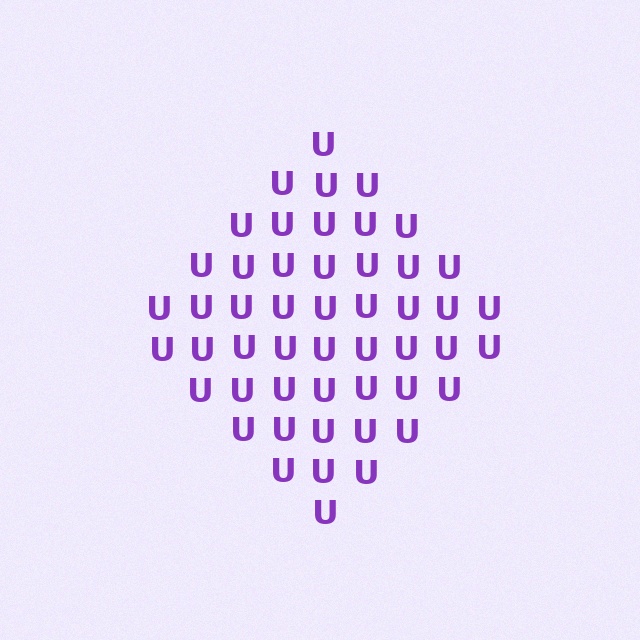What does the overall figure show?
The overall figure shows a diamond.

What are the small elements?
The small elements are letter U's.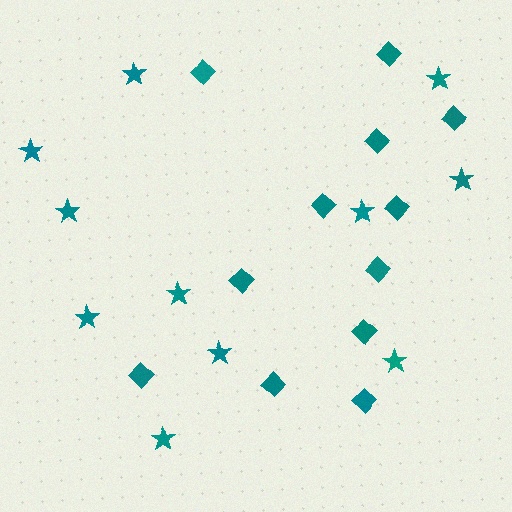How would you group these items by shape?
There are 2 groups: one group of stars (11) and one group of diamonds (12).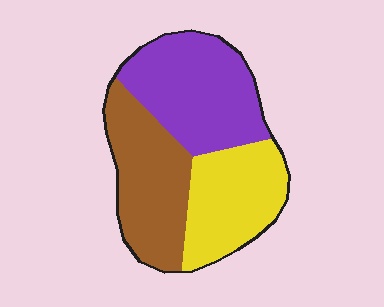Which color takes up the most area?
Purple, at roughly 40%.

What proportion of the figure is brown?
Brown takes up about one third (1/3) of the figure.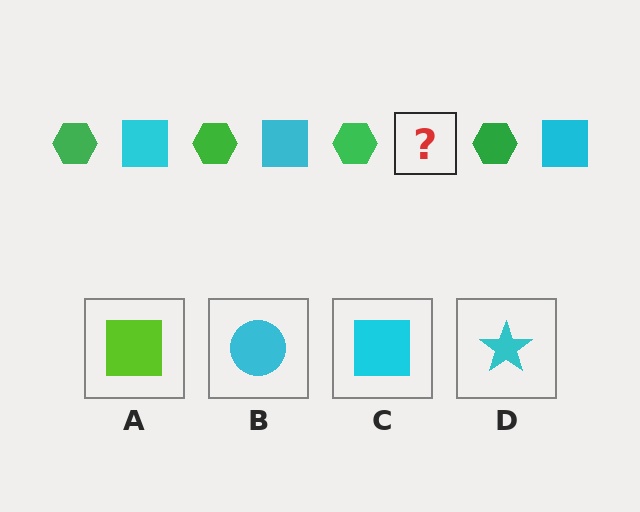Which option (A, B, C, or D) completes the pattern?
C.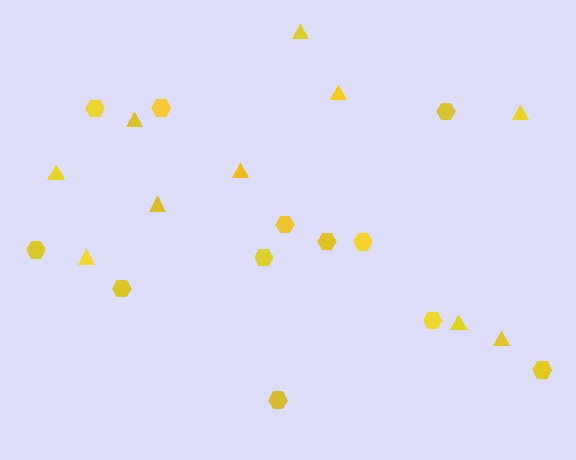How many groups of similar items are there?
There are 2 groups: one group of triangles (10) and one group of hexagons (12).